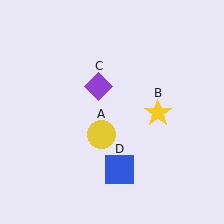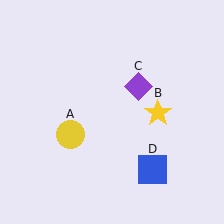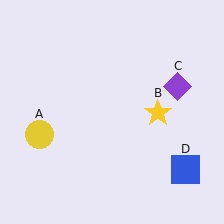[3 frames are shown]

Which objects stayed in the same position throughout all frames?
Yellow star (object B) remained stationary.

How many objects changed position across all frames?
3 objects changed position: yellow circle (object A), purple diamond (object C), blue square (object D).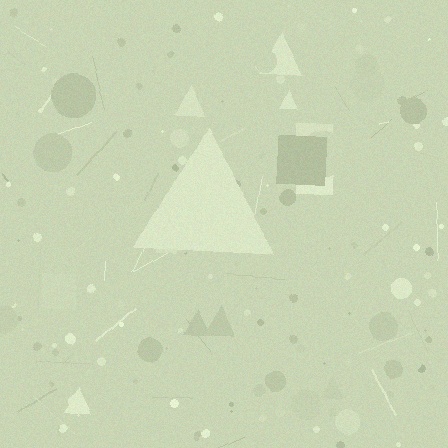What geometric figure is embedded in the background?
A triangle is embedded in the background.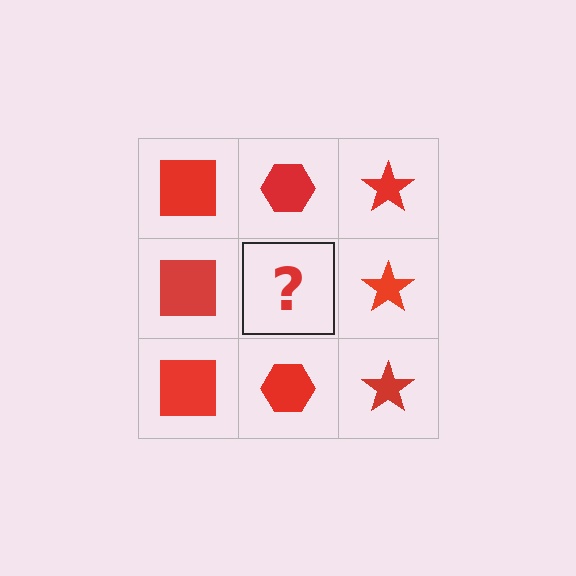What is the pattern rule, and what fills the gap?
The rule is that each column has a consistent shape. The gap should be filled with a red hexagon.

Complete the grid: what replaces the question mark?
The question mark should be replaced with a red hexagon.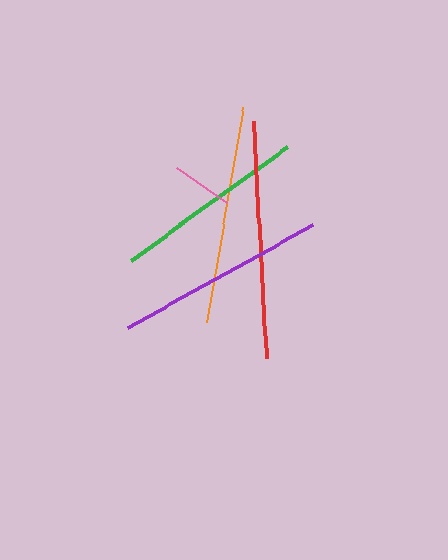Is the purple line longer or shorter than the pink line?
The purple line is longer than the pink line.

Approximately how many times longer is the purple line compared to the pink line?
The purple line is approximately 3.5 times the length of the pink line.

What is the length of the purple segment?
The purple segment is approximately 211 pixels long.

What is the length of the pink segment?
The pink segment is approximately 61 pixels long.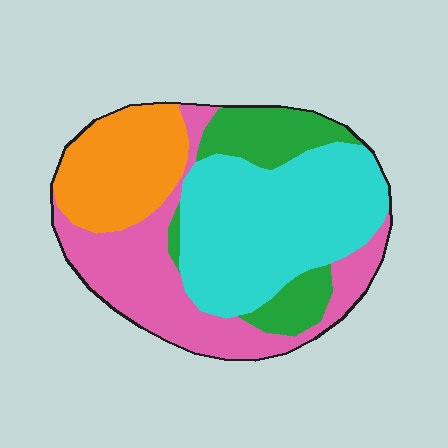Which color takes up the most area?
Cyan, at roughly 40%.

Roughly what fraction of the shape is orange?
Orange takes up between a sixth and a third of the shape.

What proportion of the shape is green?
Green covers roughly 15% of the shape.